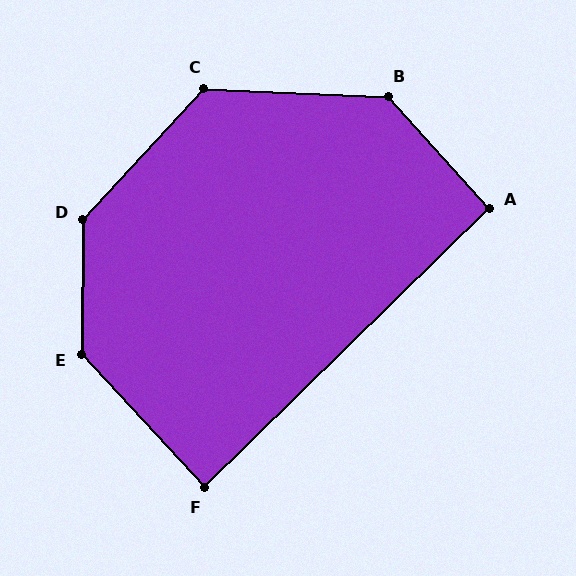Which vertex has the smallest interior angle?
F, at approximately 88 degrees.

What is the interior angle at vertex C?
Approximately 130 degrees (obtuse).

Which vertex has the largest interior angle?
D, at approximately 137 degrees.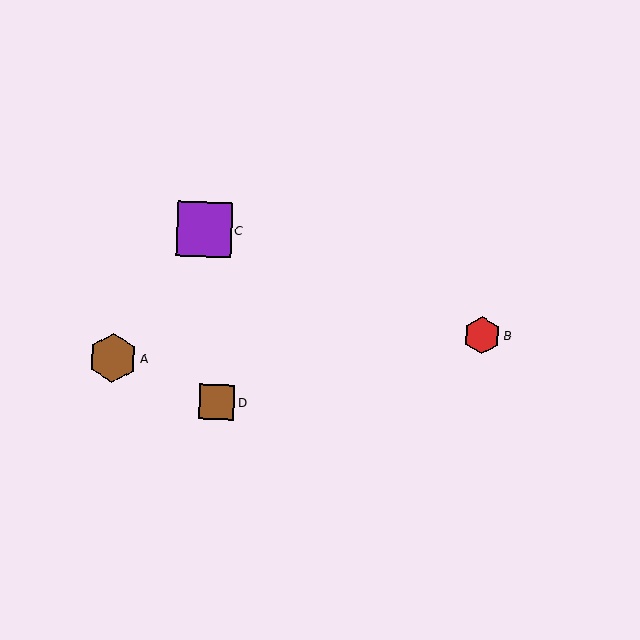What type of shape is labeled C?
Shape C is a purple square.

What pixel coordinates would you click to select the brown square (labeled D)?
Click at (217, 402) to select the brown square D.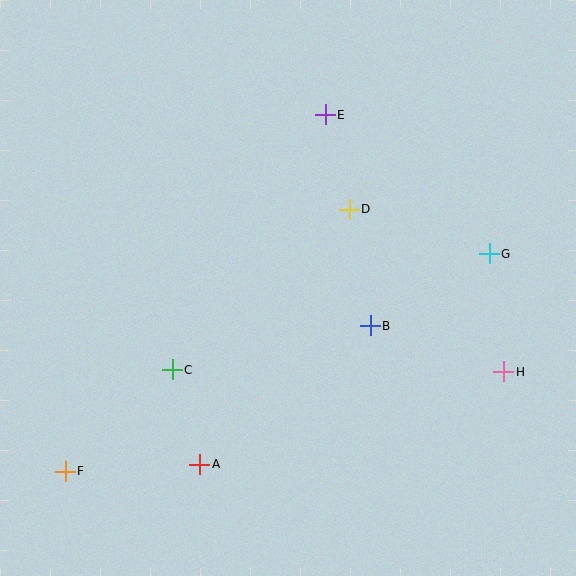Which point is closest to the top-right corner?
Point G is closest to the top-right corner.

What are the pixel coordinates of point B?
Point B is at (370, 326).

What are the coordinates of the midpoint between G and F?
The midpoint between G and F is at (277, 363).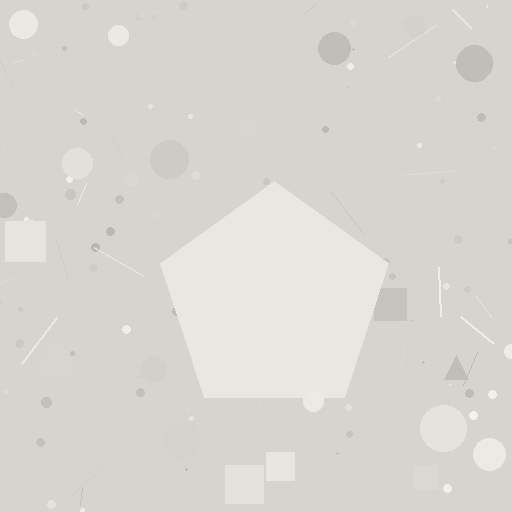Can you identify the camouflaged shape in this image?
The camouflaged shape is a pentagon.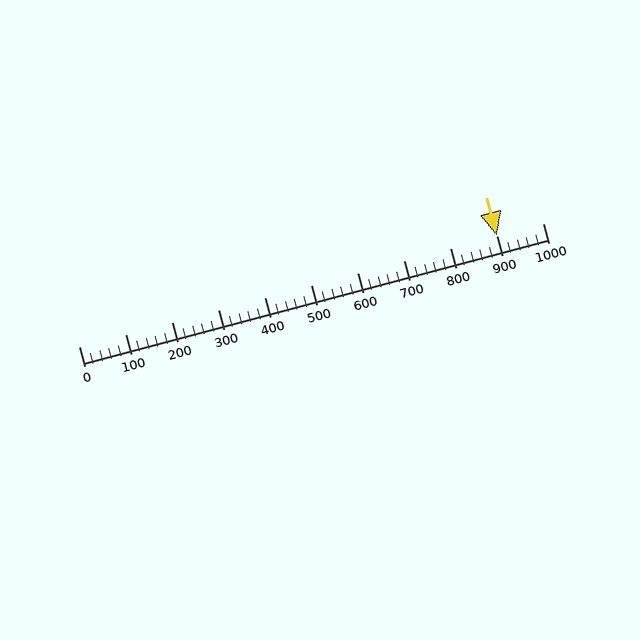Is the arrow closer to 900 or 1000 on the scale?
The arrow is closer to 900.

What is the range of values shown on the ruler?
The ruler shows values from 0 to 1000.